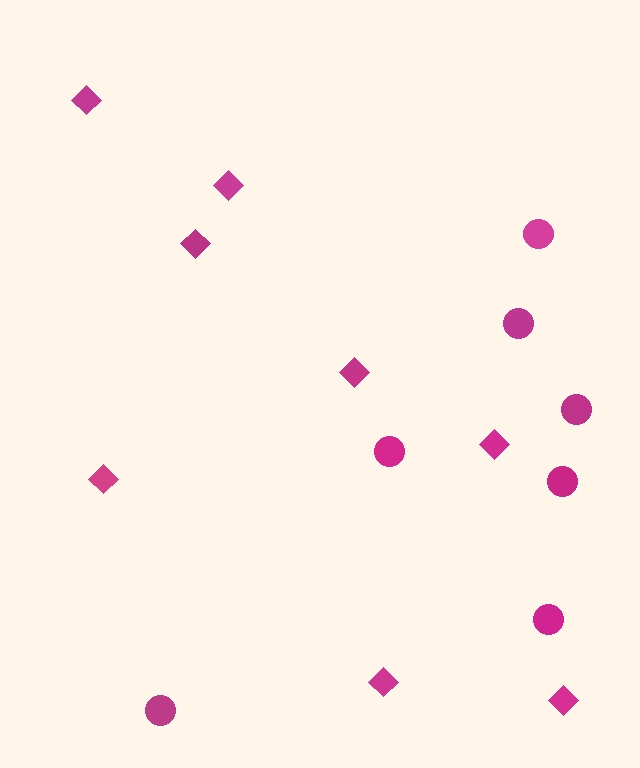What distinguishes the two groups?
There are 2 groups: one group of diamonds (8) and one group of circles (7).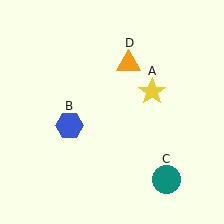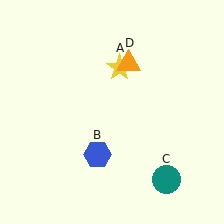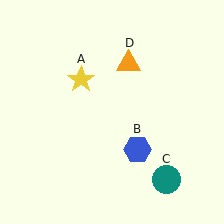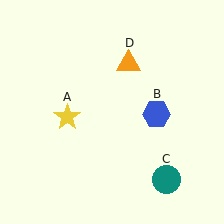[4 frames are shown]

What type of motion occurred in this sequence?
The yellow star (object A), blue hexagon (object B) rotated counterclockwise around the center of the scene.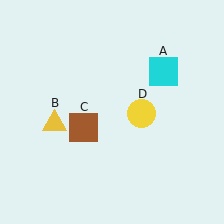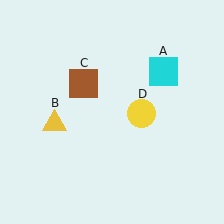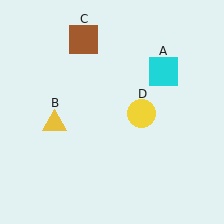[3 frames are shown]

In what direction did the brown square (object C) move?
The brown square (object C) moved up.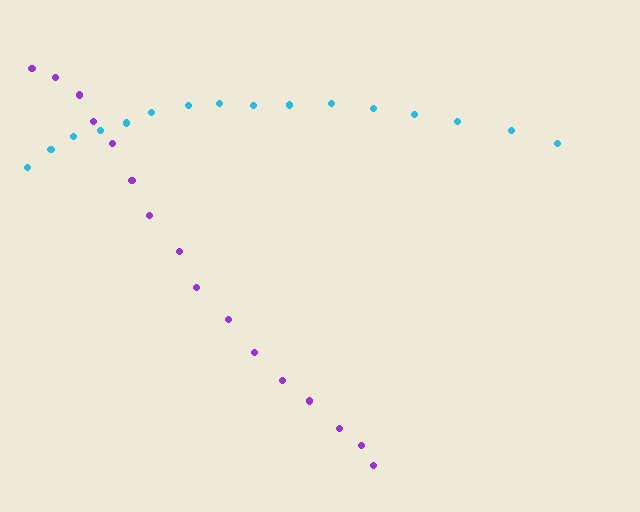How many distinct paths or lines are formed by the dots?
There are 2 distinct paths.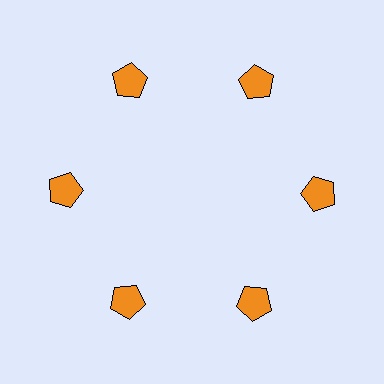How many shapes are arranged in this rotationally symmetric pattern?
There are 6 shapes, arranged in 6 groups of 1.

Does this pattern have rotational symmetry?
Yes, this pattern has 6-fold rotational symmetry. It looks the same after rotating 60 degrees around the center.